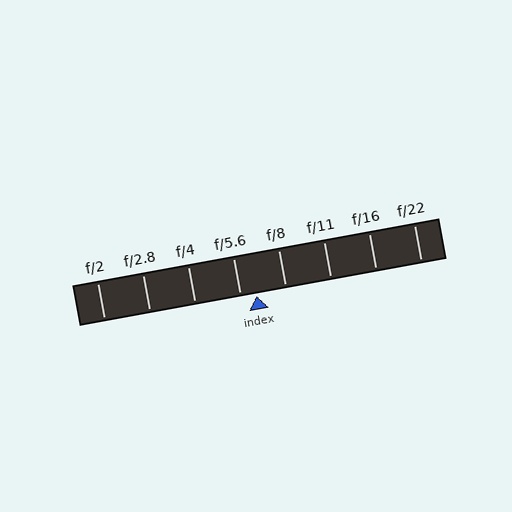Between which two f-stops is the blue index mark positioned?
The index mark is between f/5.6 and f/8.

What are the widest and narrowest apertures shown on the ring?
The widest aperture shown is f/2 and the narrowest is f/22.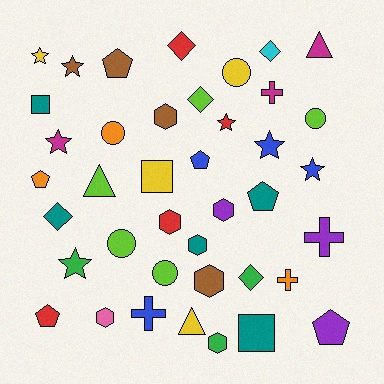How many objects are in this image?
There are 40 objects.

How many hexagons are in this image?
There are 7 hexagons.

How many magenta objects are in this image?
There are 3 magenta objects.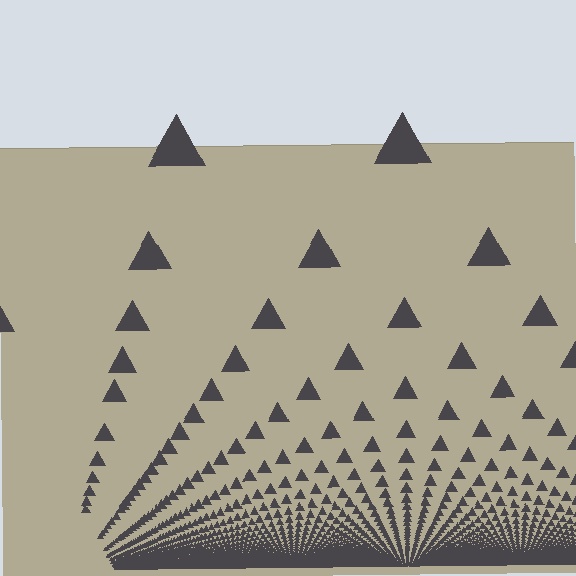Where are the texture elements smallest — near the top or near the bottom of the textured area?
Near the bottom.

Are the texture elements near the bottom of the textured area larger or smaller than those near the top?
Smaller. The gradient is inverted — elements near the bottom are smaller and denser.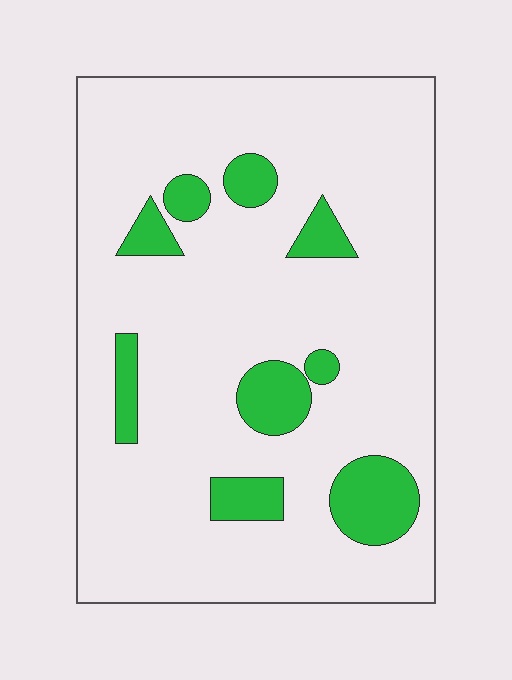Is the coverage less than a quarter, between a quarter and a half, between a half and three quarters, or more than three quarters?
Less than a quarter.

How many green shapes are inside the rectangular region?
9.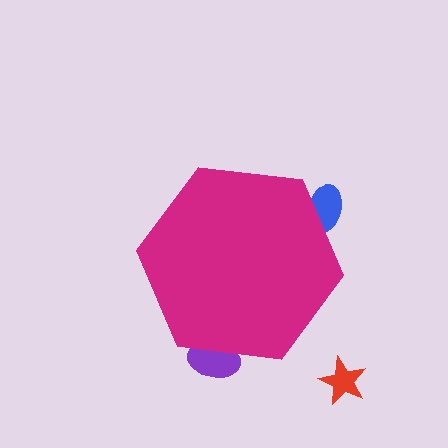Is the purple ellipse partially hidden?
Yes, the purple ellipse is partially hidden behind the magenta hexagon.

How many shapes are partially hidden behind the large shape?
2 shapes are partially hidden.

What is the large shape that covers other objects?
A magenta hexagon.